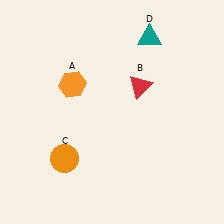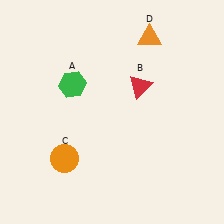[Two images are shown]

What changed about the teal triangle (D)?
In Image 1, D is teal. In Image 2, it changed to orange.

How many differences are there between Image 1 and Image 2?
There are 2 differences between the two images.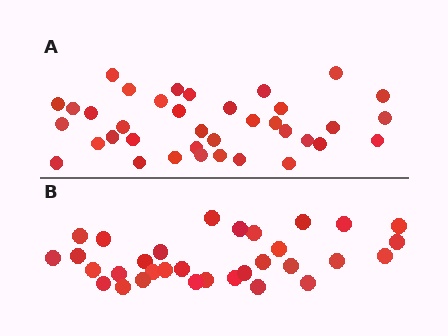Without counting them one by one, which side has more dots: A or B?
Region A (the top region) has more dots.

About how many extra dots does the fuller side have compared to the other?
Region A has about 5 more dots than region B.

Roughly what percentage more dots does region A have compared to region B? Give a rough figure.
About 15% more.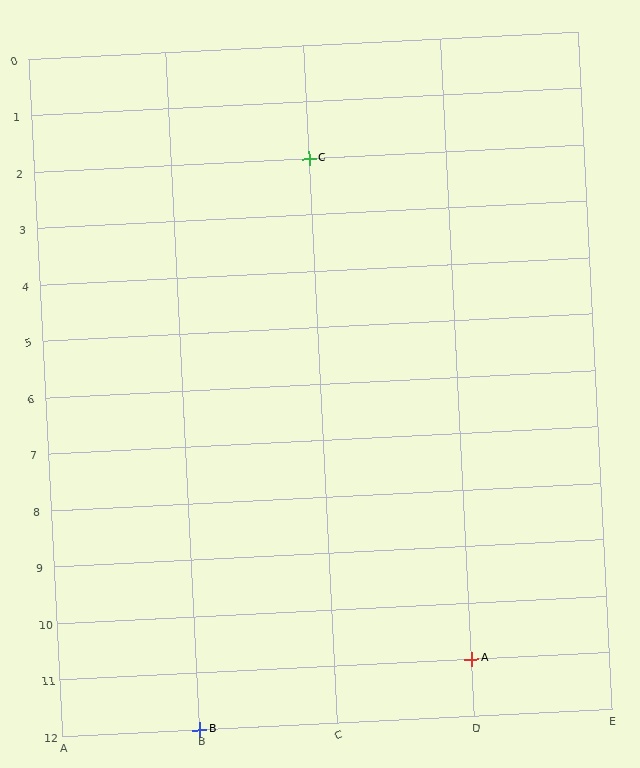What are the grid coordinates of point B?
Point B is at grid coordinates (B, 12).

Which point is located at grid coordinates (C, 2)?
Point C is at (C, 2).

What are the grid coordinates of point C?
Point C is at grid coordinates (C, 2).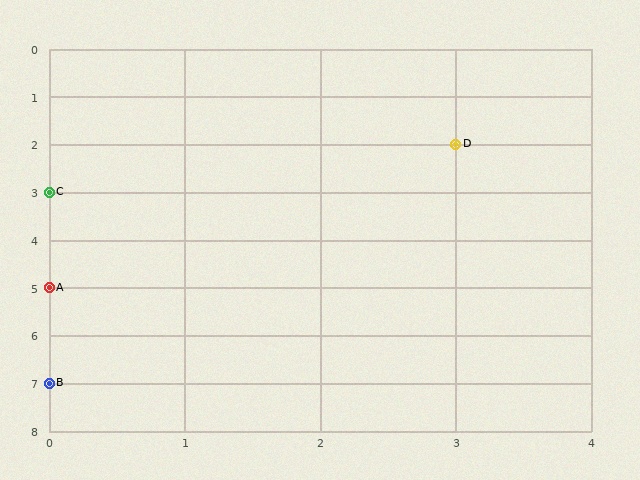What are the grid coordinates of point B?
Point B is at grid coordinates (0, 7).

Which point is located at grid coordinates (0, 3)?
Point C is at (0, 3).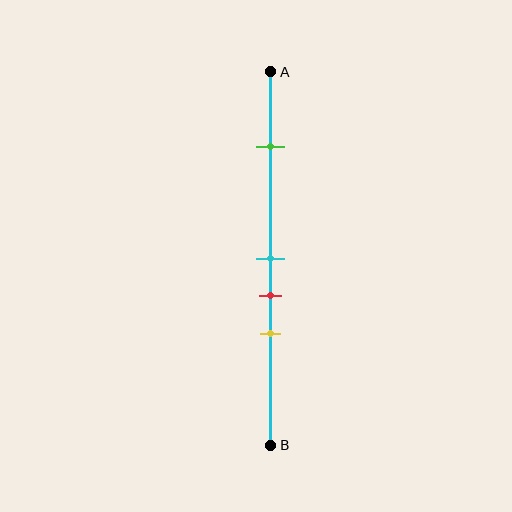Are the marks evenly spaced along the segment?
No, the marks are not evenly spaced.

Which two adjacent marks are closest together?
The cyan and red marks are the closest adjacent pair.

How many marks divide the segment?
There are 4 marks dividing the segment.